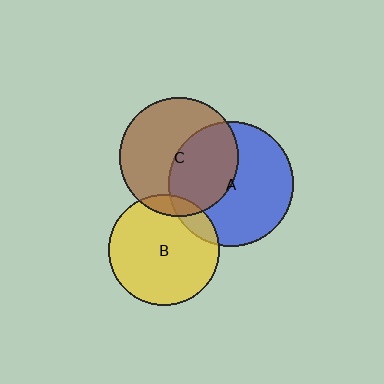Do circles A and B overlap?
Yes.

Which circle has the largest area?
Circle A (blue).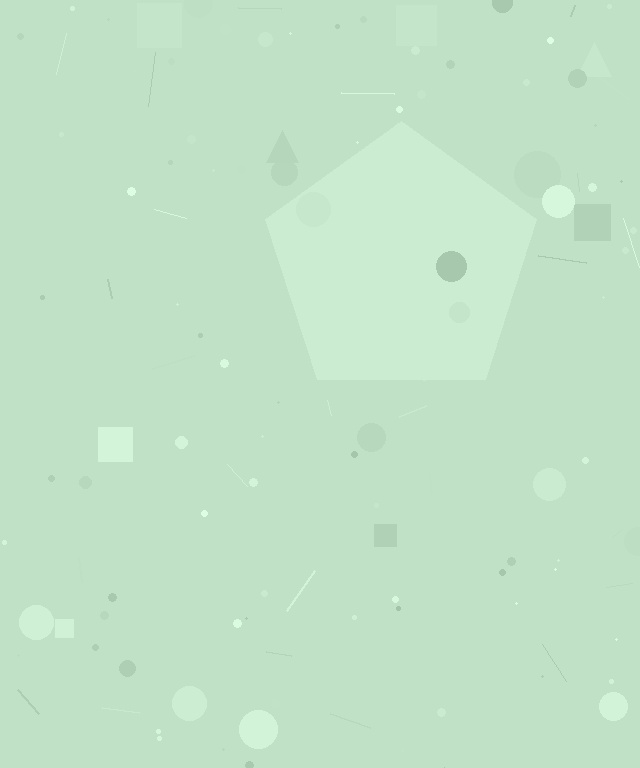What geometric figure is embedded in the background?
A pentagon is embedded in the background.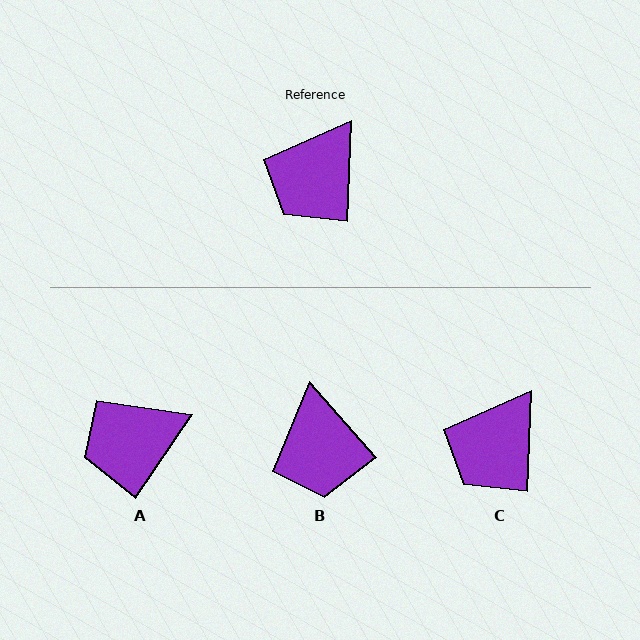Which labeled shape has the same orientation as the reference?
C.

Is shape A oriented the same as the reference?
No, it is off by about 32 degrees.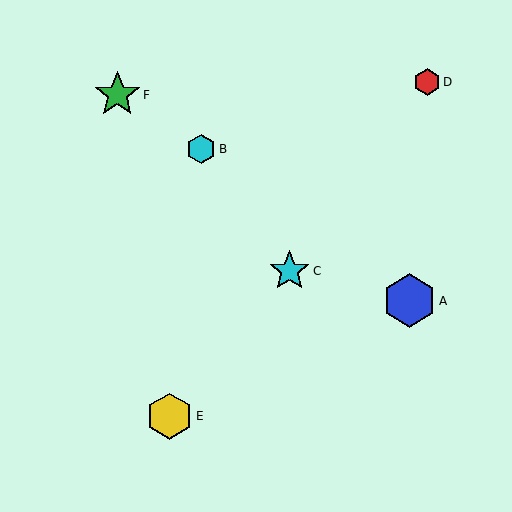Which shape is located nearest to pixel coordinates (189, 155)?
The cyan hexagon (labeled B) at (201, 149) is nearest to that location.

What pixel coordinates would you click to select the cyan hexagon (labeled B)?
Click at (201, 149) to select the cyan hexagon B.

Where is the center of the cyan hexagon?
The center of the cyan hexagon is at (201, 149).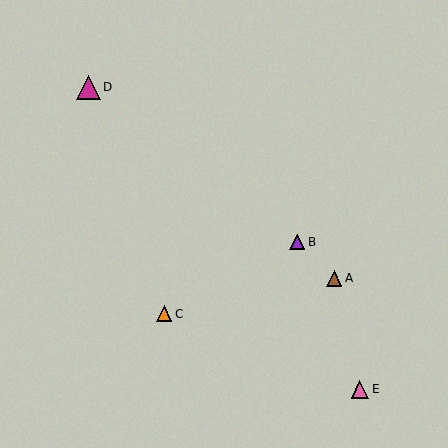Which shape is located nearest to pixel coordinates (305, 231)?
The purple triangle (labeled B) at (297, 242) is nearest to that location.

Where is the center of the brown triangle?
The center of the brown triangle is at (334, 278).